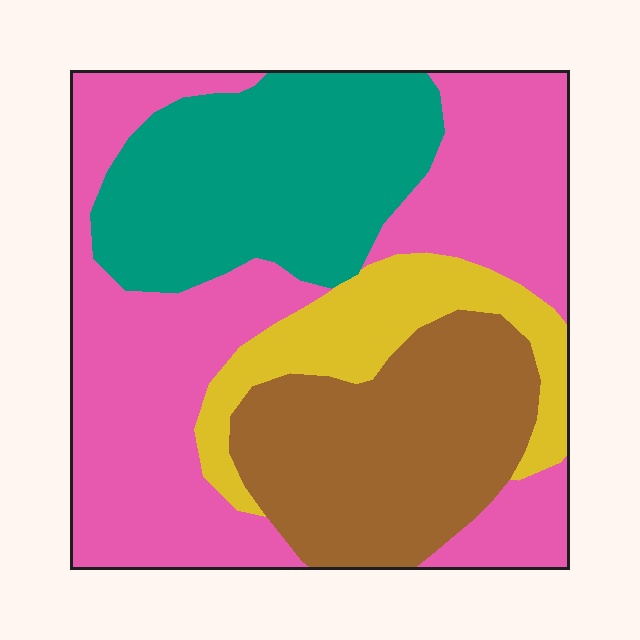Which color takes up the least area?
Yellow, at roughly 10%.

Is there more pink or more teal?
Pink.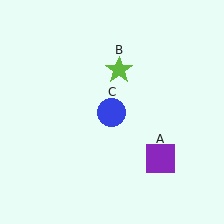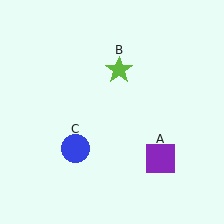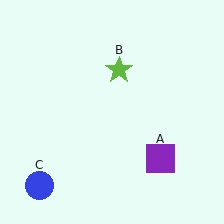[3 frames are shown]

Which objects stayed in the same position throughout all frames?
Purple square (object A) and lime star (object B) remained stationary.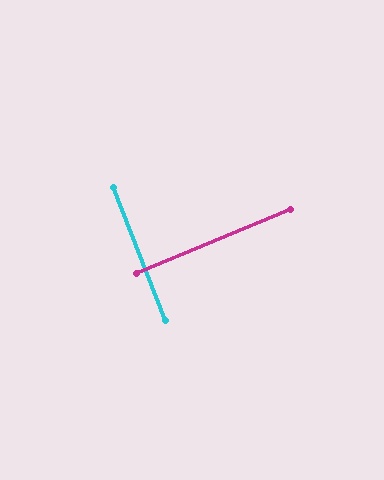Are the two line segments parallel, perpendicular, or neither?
Perpendicular — they meet at approximately 89°.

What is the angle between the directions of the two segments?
Approximately 89 degrees.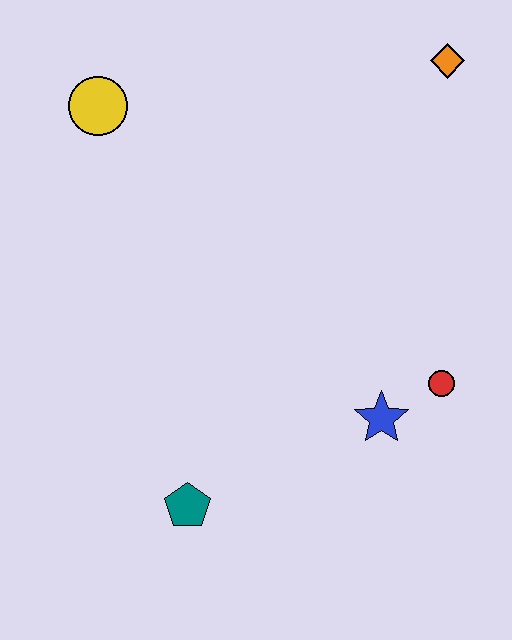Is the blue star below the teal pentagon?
No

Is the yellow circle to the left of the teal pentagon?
Yes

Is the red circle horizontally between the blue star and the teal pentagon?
No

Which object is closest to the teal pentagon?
The blue star is closest to the teal pentagon.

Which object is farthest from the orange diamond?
The teal pentagon is farthest from the orange diamond.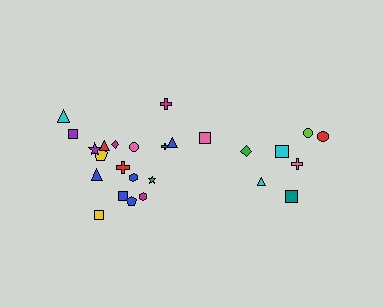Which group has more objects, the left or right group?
The left group.